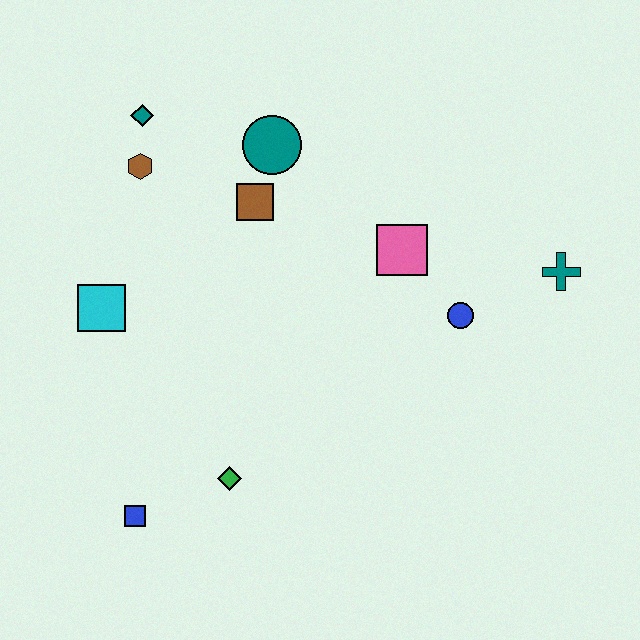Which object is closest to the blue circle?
The pink square is closest to the blue circle.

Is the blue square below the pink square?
Yes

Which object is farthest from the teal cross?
The blue square is farthest from the teal cross.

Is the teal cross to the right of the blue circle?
Yes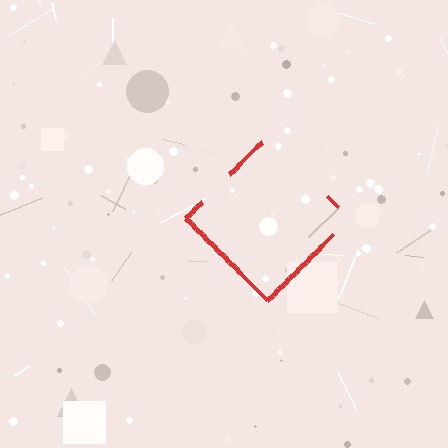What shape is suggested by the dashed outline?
The dashed outline suggests a diamond.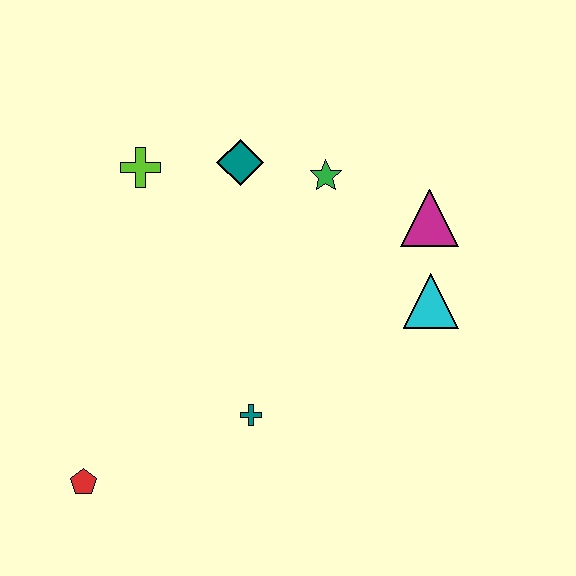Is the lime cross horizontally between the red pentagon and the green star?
Yes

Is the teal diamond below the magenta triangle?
No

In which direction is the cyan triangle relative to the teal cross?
The cyan triangle is to the right of the teal cross.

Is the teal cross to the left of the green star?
Yes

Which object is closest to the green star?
The teal diamond is closest to the green star.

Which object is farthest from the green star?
The red pentagon is farthest from the green star.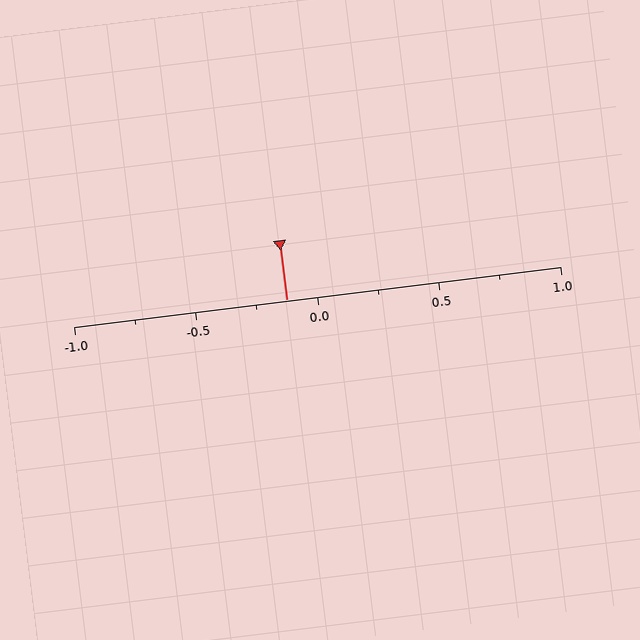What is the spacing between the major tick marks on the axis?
The major ticks are spaced 0.5 apart.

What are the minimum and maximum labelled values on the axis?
The axis runs from -1.0 to 1.0.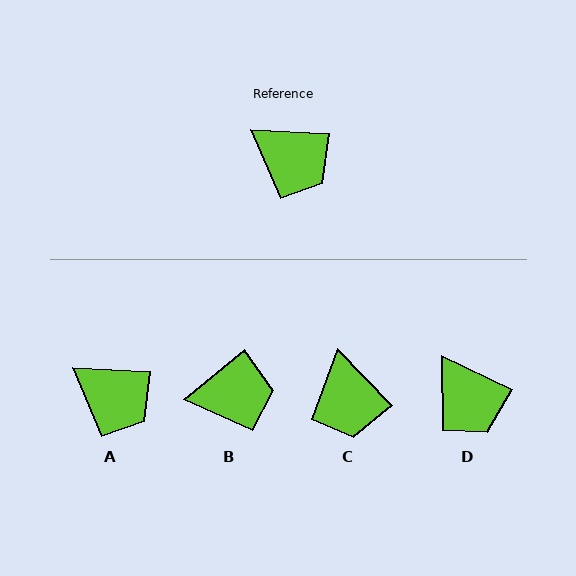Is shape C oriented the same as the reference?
No, it is off by about 43 degrees.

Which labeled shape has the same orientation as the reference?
A.